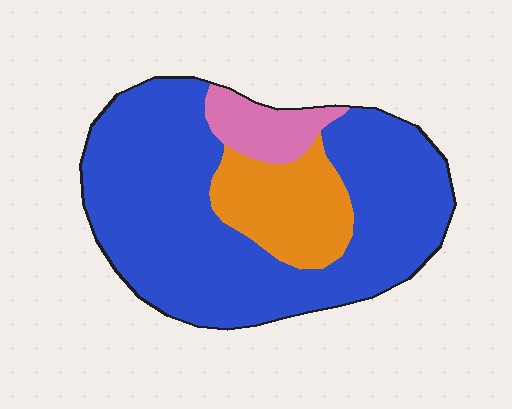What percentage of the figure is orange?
Orange takes up about one sixth (1/6) of the figure.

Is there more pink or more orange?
Orange.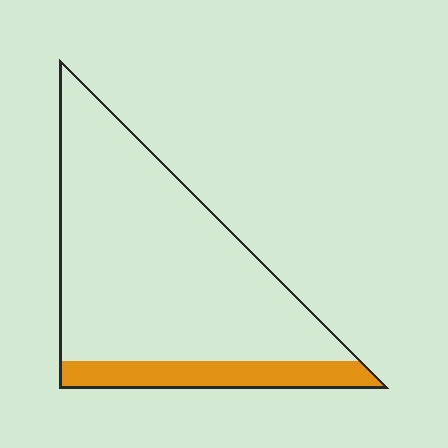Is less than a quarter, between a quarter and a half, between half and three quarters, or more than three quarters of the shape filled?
Less than a quarter.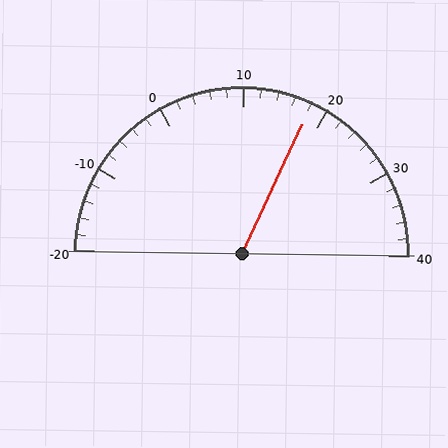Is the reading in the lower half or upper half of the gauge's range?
The reading is in the upper half of the range (-20 to 40).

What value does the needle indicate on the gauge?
The needle indicates approximately 18.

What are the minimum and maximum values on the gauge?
The gauge ranges from -20 to 40.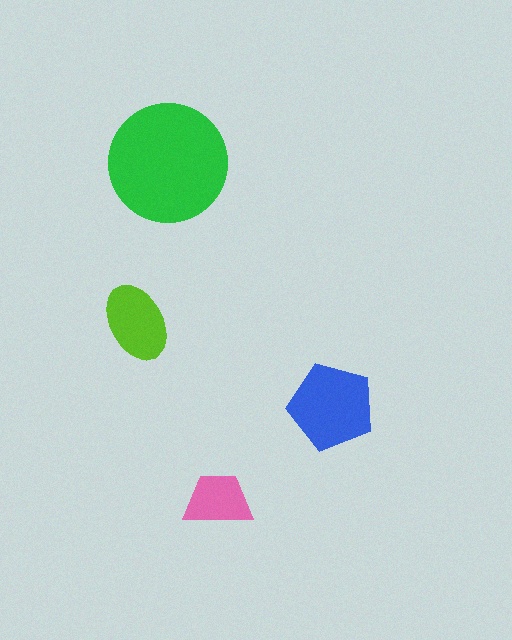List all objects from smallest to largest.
The pink trapezoid, the lime ellipse, the blue pentagon, the green circle.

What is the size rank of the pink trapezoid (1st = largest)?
4th.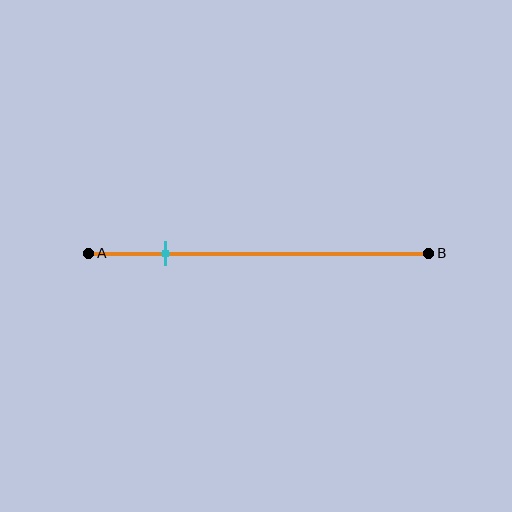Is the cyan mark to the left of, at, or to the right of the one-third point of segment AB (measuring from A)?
The cyan mark is to the left of the one-third point of segment AB.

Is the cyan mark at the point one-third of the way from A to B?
No, the mark is at about 25% from A, not at the 33% one-third point.